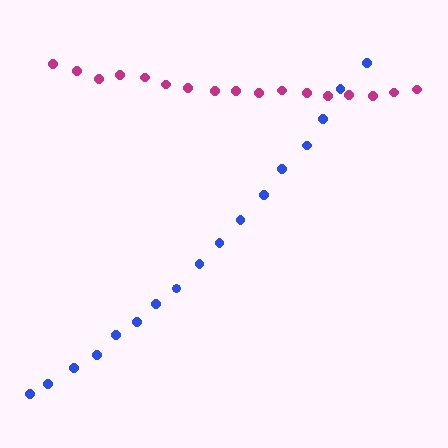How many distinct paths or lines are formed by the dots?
There are 2 distinct paths.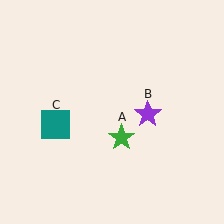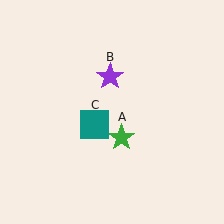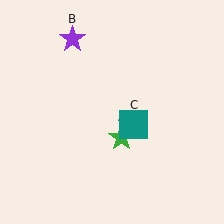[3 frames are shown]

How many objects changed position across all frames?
2 objects changed position: purple star (object B), teal square (object C).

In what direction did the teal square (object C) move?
The teal square (object C) moved right.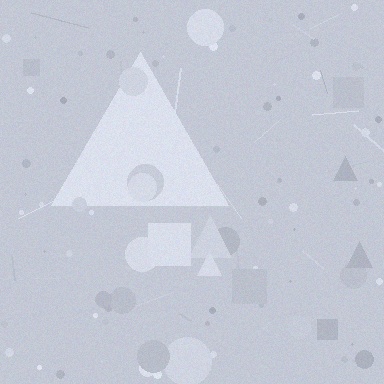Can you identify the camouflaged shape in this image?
The camouflaged shape is a triangle.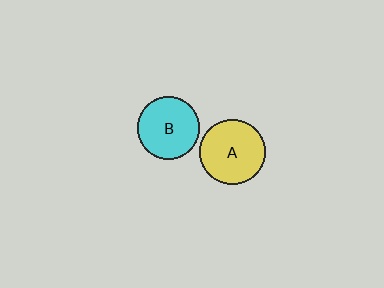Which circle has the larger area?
Circle A (yellow).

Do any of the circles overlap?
No, none of the circles overlap.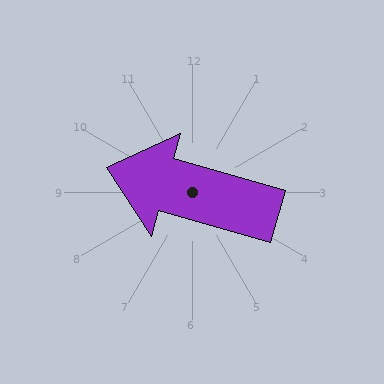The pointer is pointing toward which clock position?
Roughly 10 o'clock.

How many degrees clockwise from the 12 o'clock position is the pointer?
Approximately 286 degrees.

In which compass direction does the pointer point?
West.